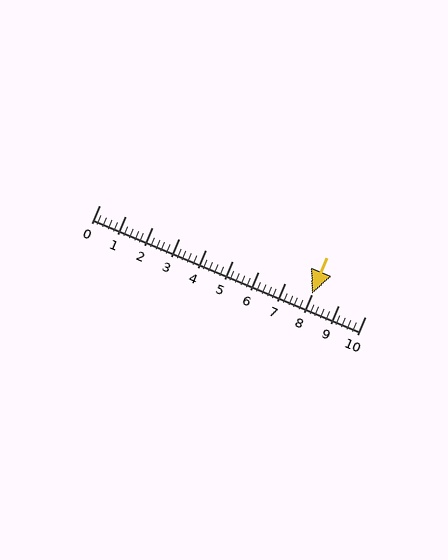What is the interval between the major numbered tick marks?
The major tick marks are spaced 1 units apart.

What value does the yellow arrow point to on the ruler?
The yellow arrow points to approximately 8.0.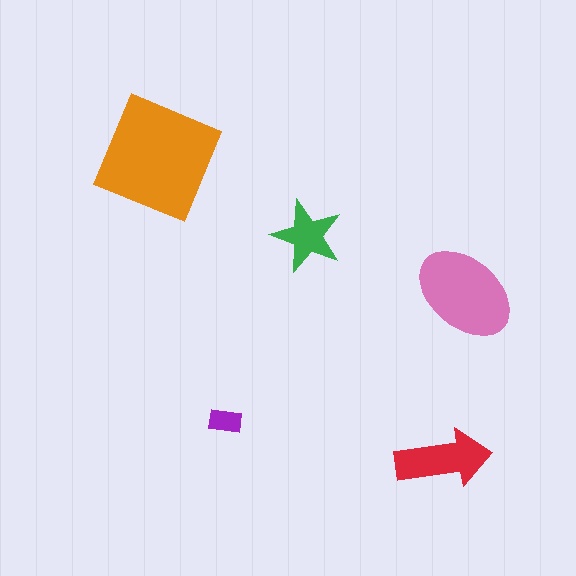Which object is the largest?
The orange square.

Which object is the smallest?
The purple rectangle.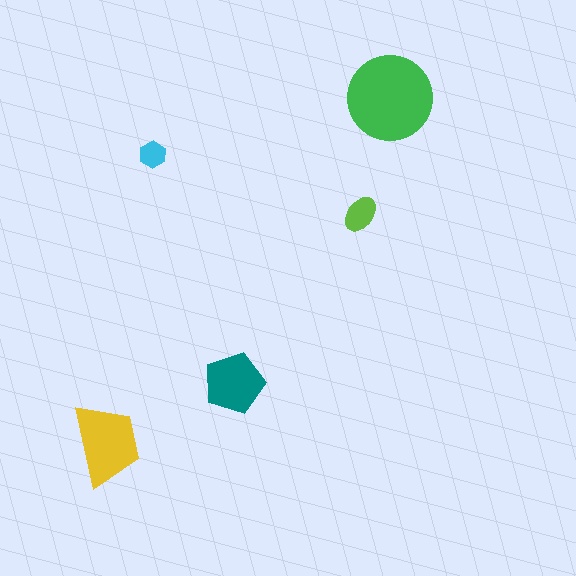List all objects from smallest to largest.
The cyan hexagon, the lime ellipse, the teal pentagon, the yellow trapezoid, the green circle.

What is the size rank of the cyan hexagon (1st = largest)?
5th.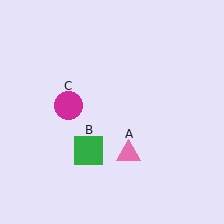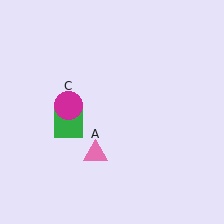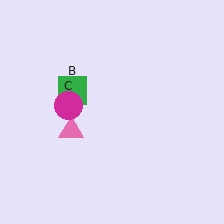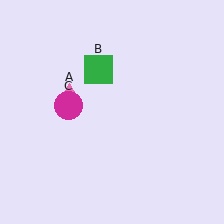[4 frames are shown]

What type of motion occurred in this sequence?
The pink triangle (object A), green square (object B) rotated clockwise around the center of the scene.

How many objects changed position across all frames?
2 objects changed position: pink triangle (object A), green square (object B).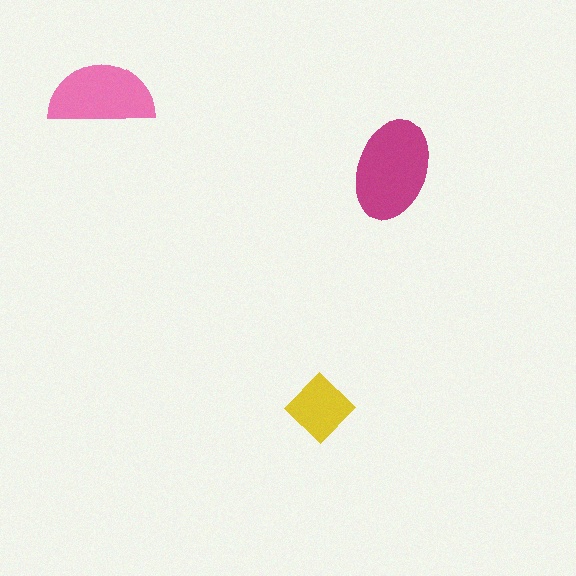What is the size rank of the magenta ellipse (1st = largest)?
1st.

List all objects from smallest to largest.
The yellow diamond, the pink semicircle, the magenta ellipse.